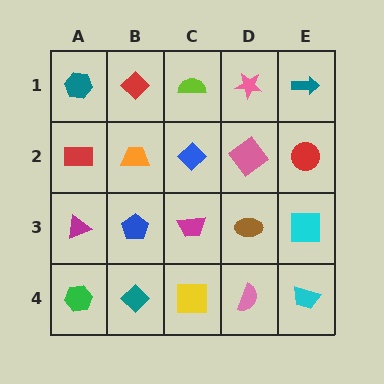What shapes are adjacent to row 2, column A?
A teal hexagon (row 1, column A), a magenta triangle (row 3, column A), an orange trapezoid (row 2, column B).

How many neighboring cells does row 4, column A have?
2.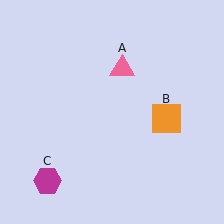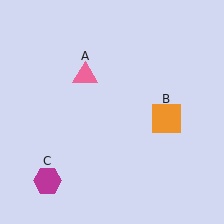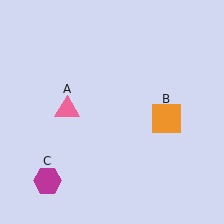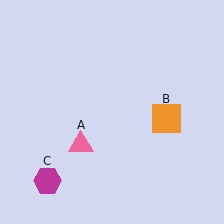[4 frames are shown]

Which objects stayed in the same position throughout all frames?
Orange square (object B) and magenta hexagon (object C) remained stationary.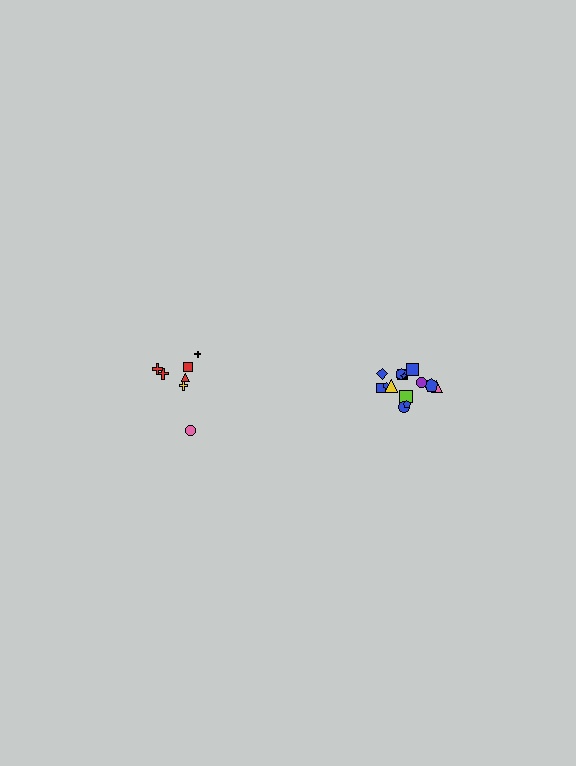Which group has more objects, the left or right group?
The right group.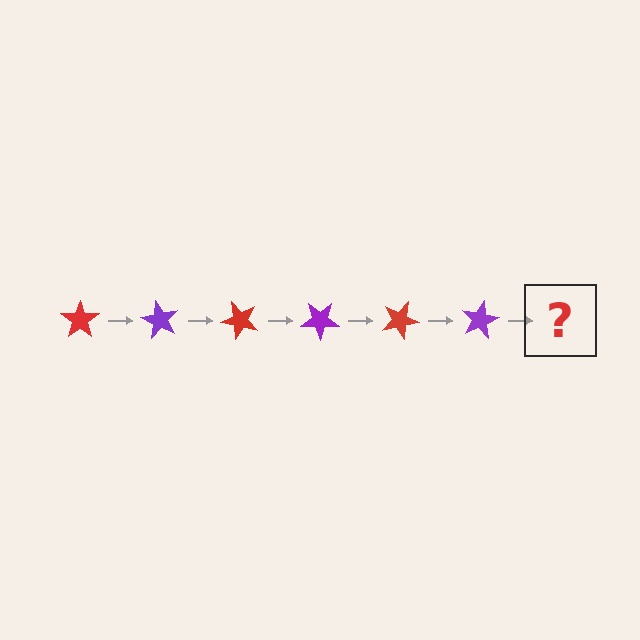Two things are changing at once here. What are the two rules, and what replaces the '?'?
The two rules are that it rotates 60 degrees each step and the color cycles through red and purple. The '?' should be a red star, rotated 360 degrees from the start.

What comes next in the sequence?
The next element should be a red star, rotated 360 degrees from the start.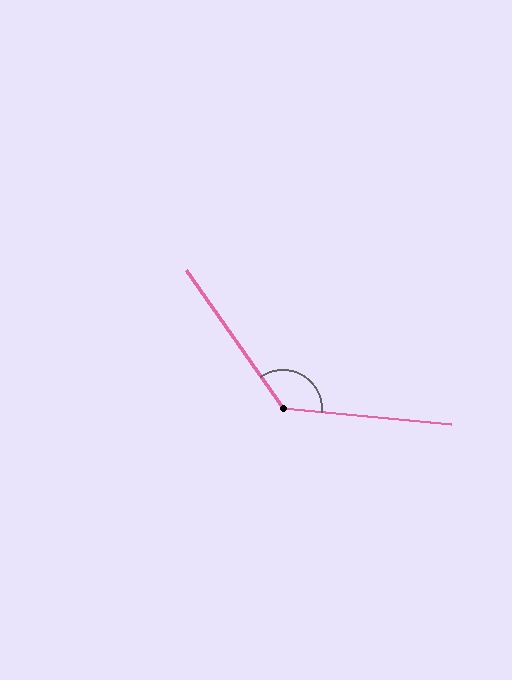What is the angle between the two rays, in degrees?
Approximately 131 degrees.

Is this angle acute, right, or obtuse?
It is obtuse.